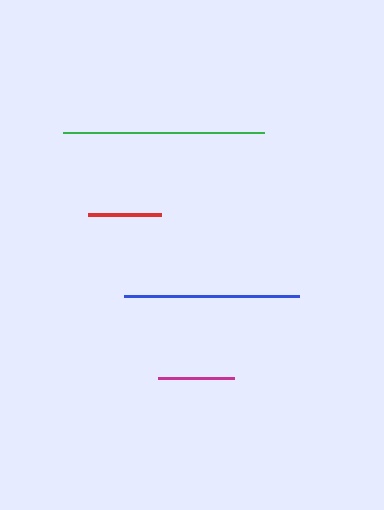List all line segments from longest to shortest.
From longest to shortest: green, blue, magenta, red.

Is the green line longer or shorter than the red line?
The green line is longer than the red line.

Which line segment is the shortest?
The red line is the shortest at approximately 73 pixels.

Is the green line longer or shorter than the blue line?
The green line is longer than the blue line.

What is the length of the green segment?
The green segment is approximately 201 pixels long.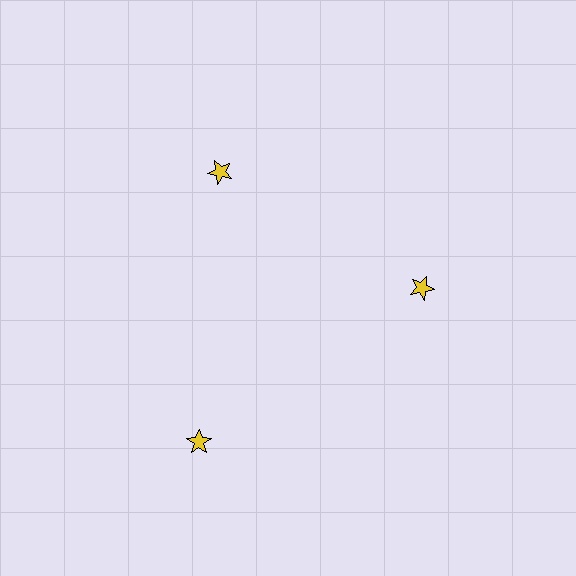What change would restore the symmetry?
The symmetry would be restored by moving it inward, back onto the ring so that all 3 stars sit at equal angles and equal distance from the center.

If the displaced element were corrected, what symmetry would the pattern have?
It would have 3-fold rotational symmetry — the pattern would map onto itself every 120 degrees.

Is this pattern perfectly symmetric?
No. The 3 yellow stars are arranged in a ring, but one element near the 7 o'clock position is pushed outward from the center, breaking the 3-fold rotational symmetry.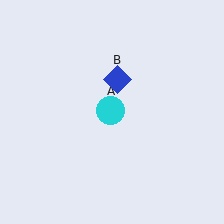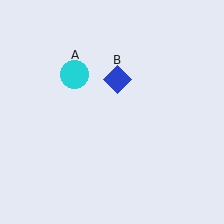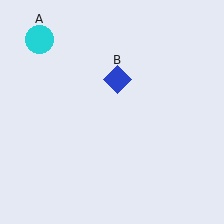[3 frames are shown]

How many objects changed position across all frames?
1 object changed position: cyan circle (object A).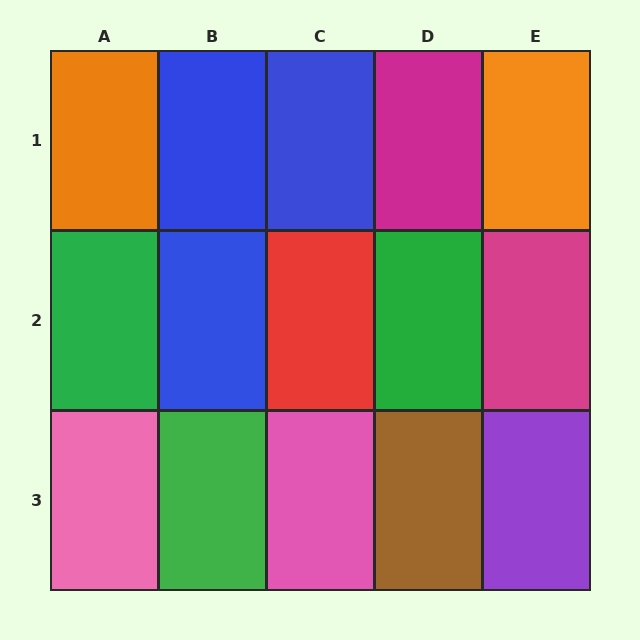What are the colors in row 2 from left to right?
Green, blue, red, green, magenta.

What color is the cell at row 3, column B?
Green.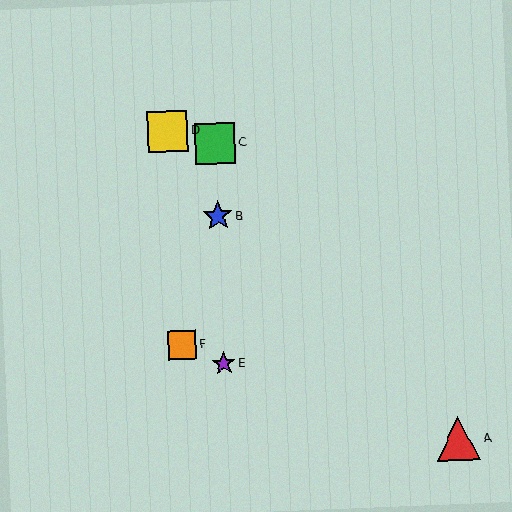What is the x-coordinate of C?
Object C is at x≈215.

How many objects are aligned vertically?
3 objects (B, C, E) are aligned vertically.